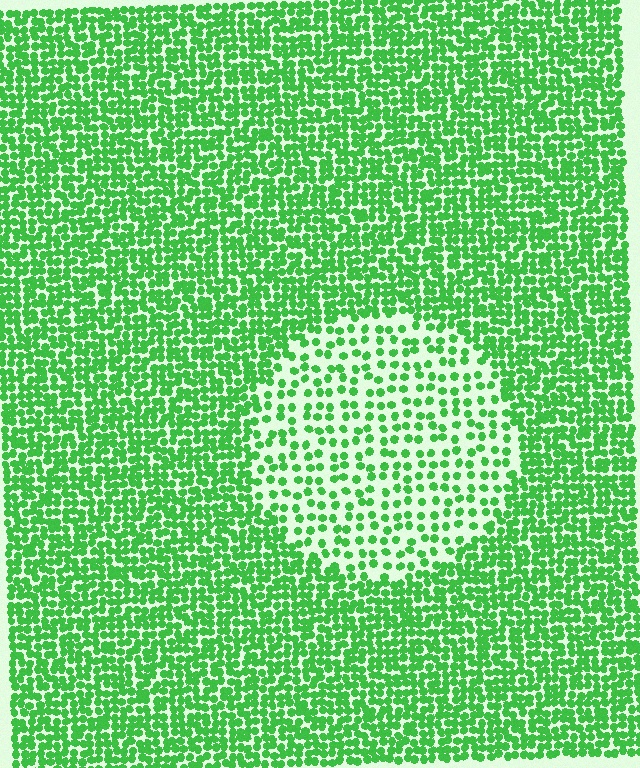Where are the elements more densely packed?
The elements are more densely packed outside the circle boundary.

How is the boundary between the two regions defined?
The boundary is defined by a change in element density (approximately 2.2x ratio). All elements are the same color, size, and shape.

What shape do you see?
I see a circle.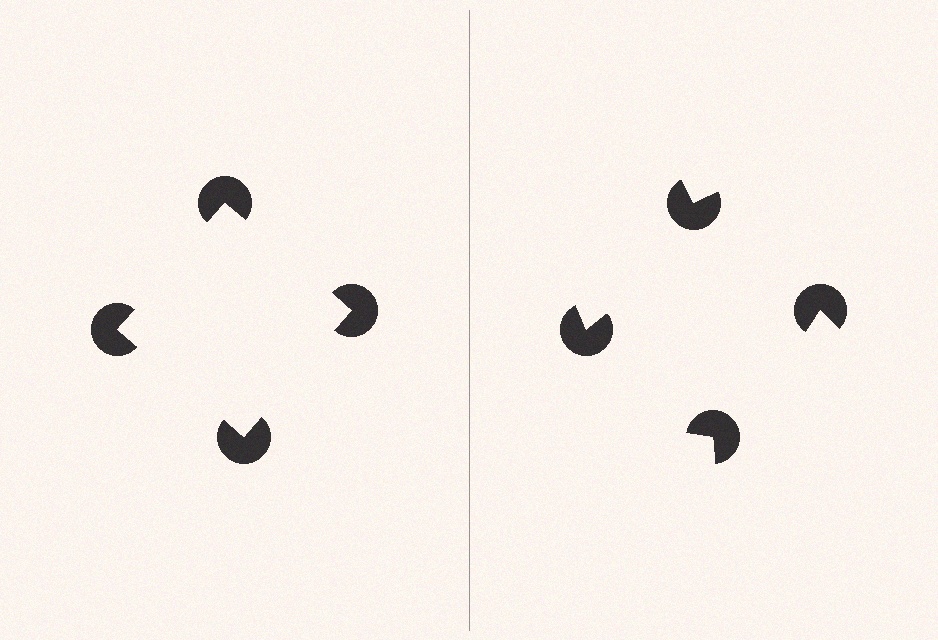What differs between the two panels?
The pac-man discs are positioned identically on both sides; only the wedge orientations differ. On the left they align to a square; on the right they are misaligned.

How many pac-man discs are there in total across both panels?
8 — 4 on each side.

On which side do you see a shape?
An illusory square appears on the left side. On the right side the wedge cuts are rotated, so no coherent shape forms.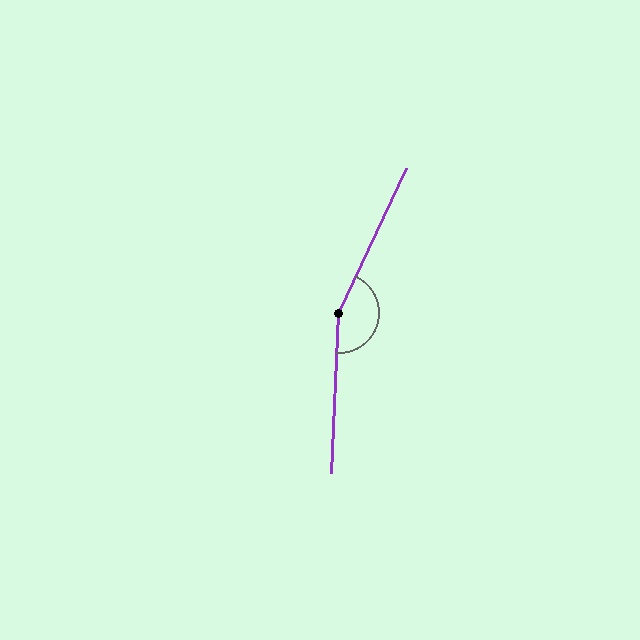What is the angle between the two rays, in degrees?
Approximately 157 degrees.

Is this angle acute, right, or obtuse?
It is obtuse.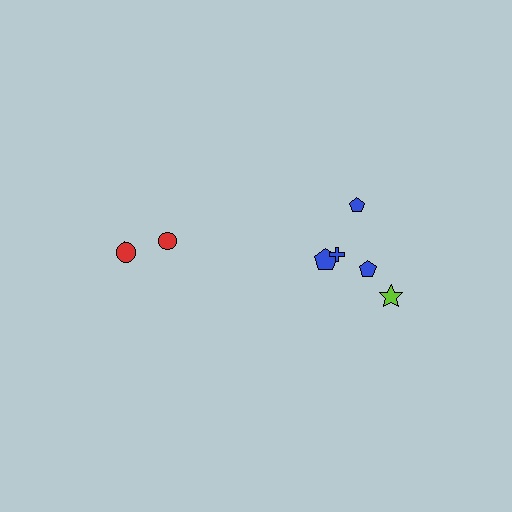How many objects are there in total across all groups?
There are 8 objects.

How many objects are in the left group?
There are 3 objects.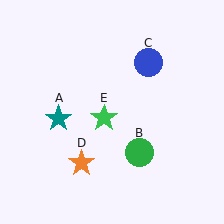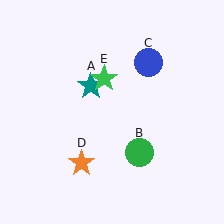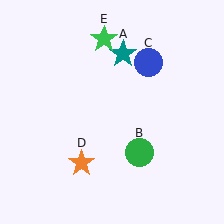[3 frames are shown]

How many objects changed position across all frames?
2 objects changed position: teal star (object A), green star (object E).